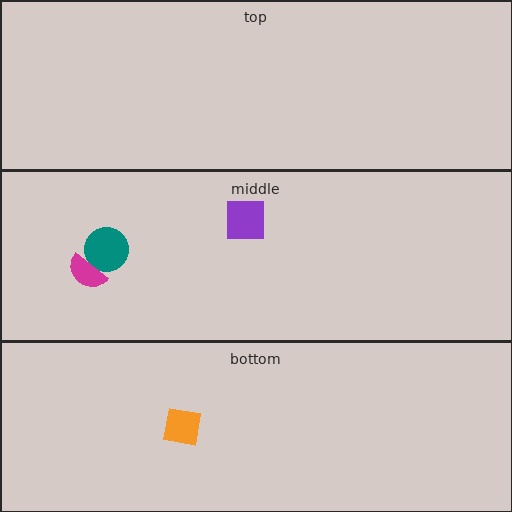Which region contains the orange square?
The bottom region.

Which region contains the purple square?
The middle region.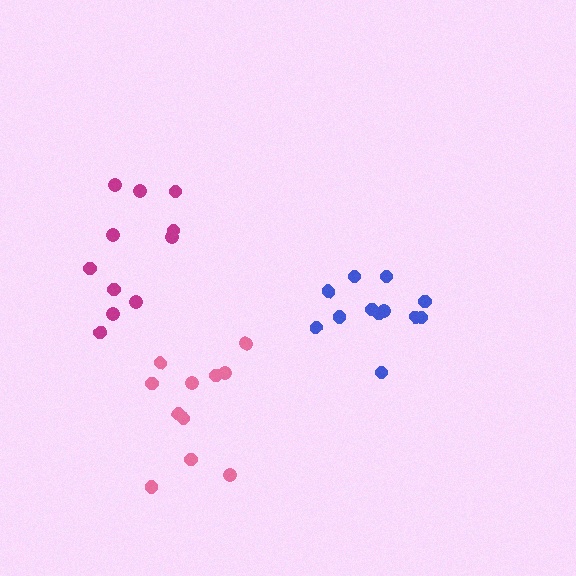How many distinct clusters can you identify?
There are 3 distinct clusters.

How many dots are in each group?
Group 1: 11 dots, Group 2: 12 dots, Group 3: 11 dots (34 total).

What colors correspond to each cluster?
The clusters are colored: magenta, blue, pink.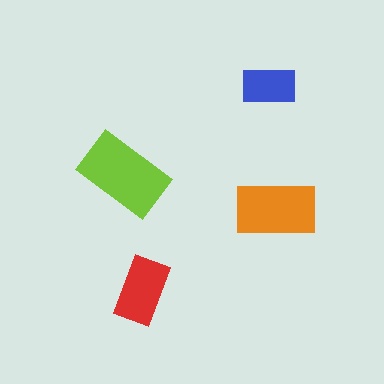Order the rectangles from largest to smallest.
the lime one, the orange one, the red one, the blue one.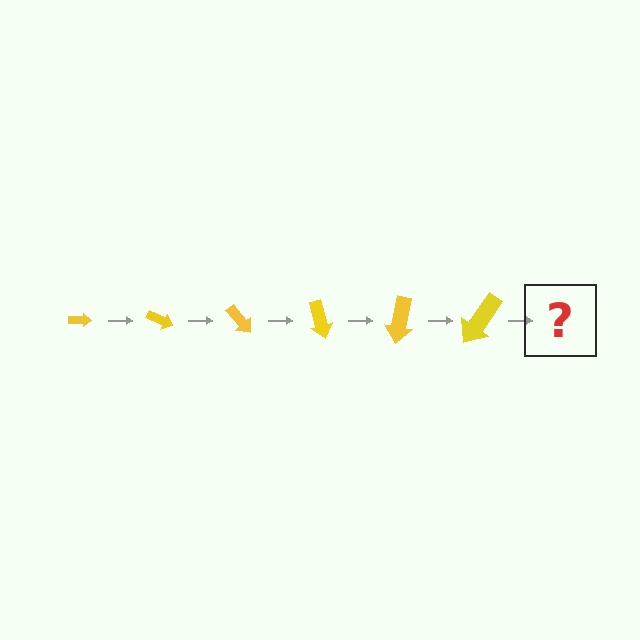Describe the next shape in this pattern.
It should be an arrow, larger than the previous one and rotated 150 degrees from the start.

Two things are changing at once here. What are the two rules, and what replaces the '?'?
The two rules are that the arrow grows larger each step and it rotates 25 degrees each step. The '?' should be an arrow, larger than the previous one and rotated 150 degrees from the start.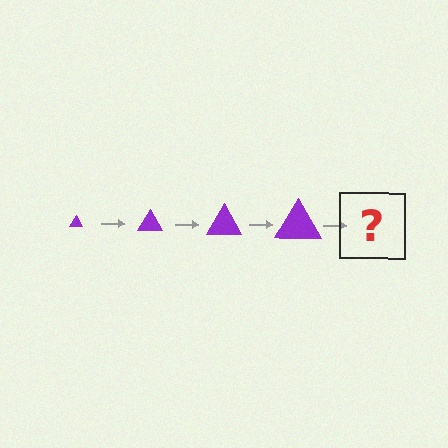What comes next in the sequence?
The next element should be a purple triangle, larger than the previous one.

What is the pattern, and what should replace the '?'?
The pattern is that the triangle gets progressively larger each step. The '?' should be a purple triangle, larger than the previous one.